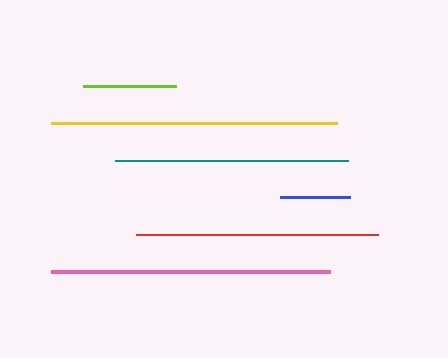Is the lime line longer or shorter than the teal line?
The teal line is longer than the lime line.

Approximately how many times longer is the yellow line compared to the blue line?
The yellow line is approximately 4.1 times the length of the blue line.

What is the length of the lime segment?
The lime segment is approximately 94 pixels long.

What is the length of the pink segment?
The pink segment is approximately 279 pixels long.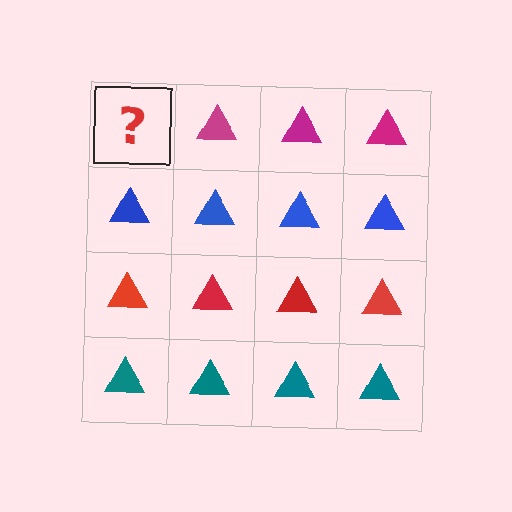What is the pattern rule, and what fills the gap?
The rule is that each row has a consistent color. The gap should be filled with a magenta triangle.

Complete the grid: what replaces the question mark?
The question mark should be replaced with a magenta triangle.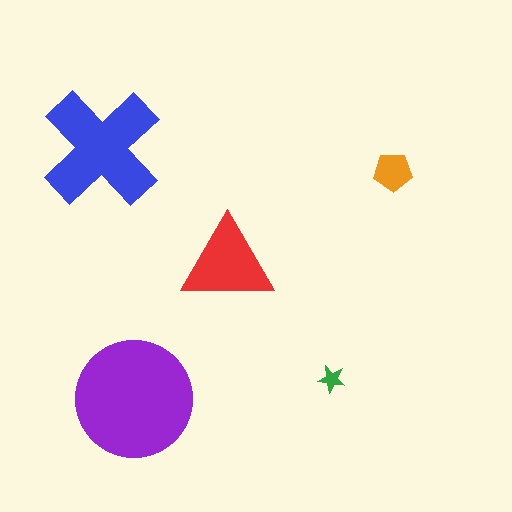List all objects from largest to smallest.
The purple circle, the blue cross, the red triangle, the orange pentagon, the green star.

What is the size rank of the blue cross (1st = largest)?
2nd.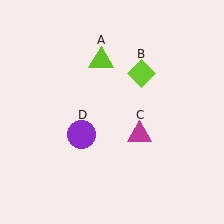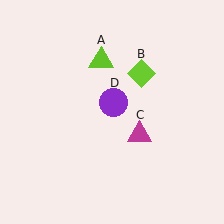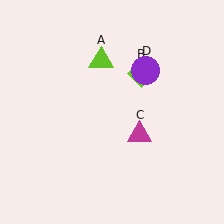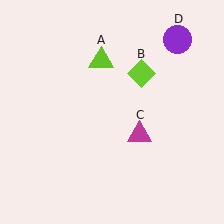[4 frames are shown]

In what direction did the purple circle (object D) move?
The purple circle (object D) moved up and to the right.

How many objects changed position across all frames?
1 object changed position: purple circle (object D).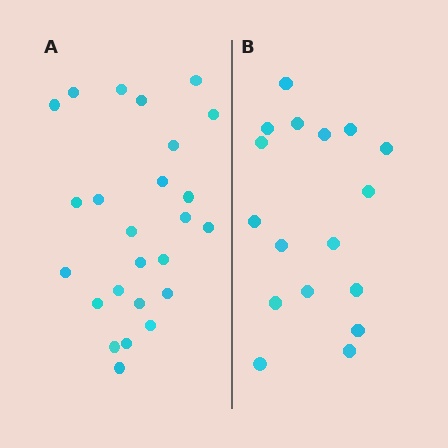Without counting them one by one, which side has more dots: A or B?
Region A (the left region) has more dots.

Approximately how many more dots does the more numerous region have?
Region A has roughly 8 or so more dots than region B.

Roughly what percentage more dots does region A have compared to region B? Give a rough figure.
About 45% more.